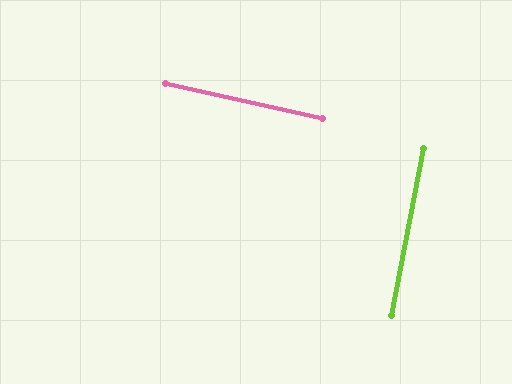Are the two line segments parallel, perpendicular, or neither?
Perpendicular — they meet at approximately 88°.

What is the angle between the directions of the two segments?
Approximately 88 degrees.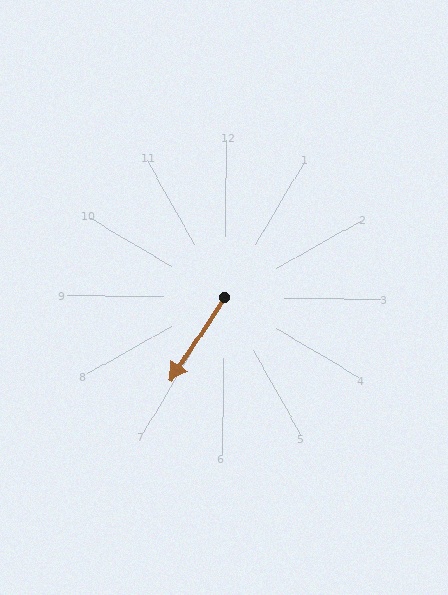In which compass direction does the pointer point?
Southwest.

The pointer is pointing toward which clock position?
Roughly 7 o'clock.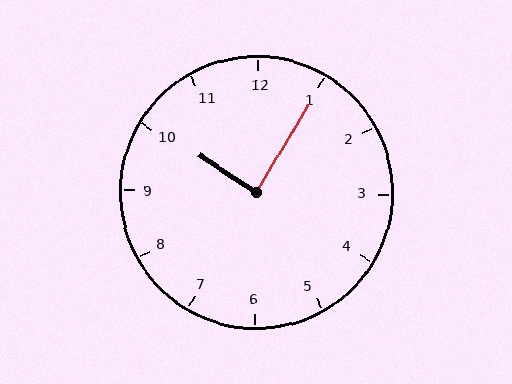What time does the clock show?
10:05.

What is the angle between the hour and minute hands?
Approximately 88 degrees.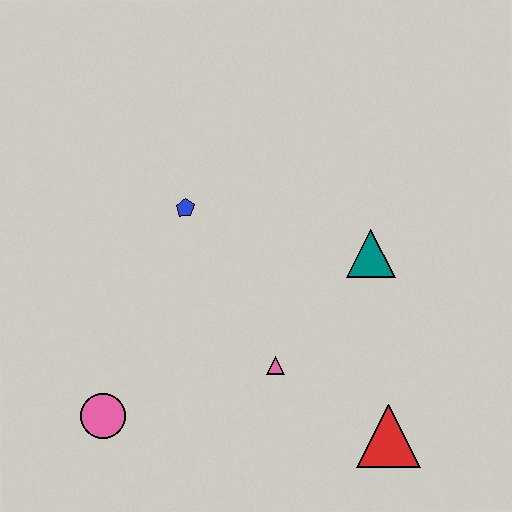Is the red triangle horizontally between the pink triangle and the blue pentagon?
No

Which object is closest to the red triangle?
The pink triangle is closest to the red triangle.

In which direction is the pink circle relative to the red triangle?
The pink circle is to the left of the red triangle.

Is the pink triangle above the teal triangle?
No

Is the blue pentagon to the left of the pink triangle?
Yes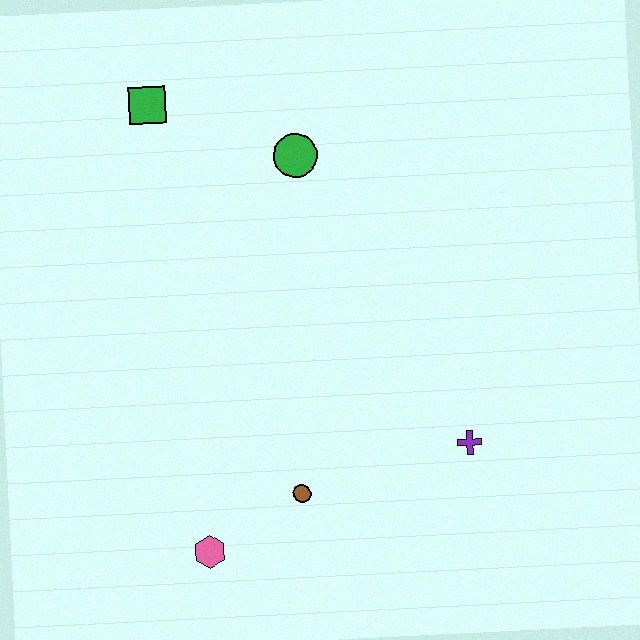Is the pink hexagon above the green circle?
No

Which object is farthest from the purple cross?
The green square is farthest from the purple cross.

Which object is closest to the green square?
The green circle is closest to the green square.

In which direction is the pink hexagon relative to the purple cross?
The pink hexagon is to the left of the purple cross.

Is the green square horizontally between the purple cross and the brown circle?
No